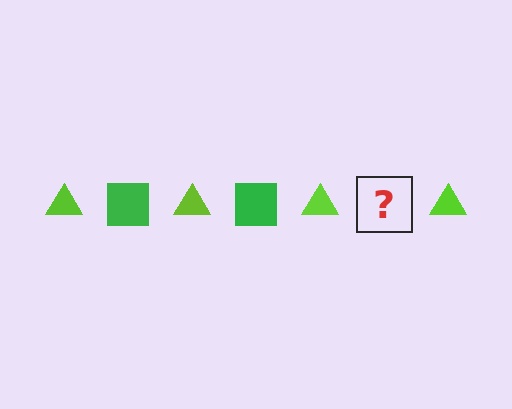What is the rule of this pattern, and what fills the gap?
The rule is that the pattern alternates between lime triangle and green square. The gap should be filled with a green square.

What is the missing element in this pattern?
The missing element is a green square.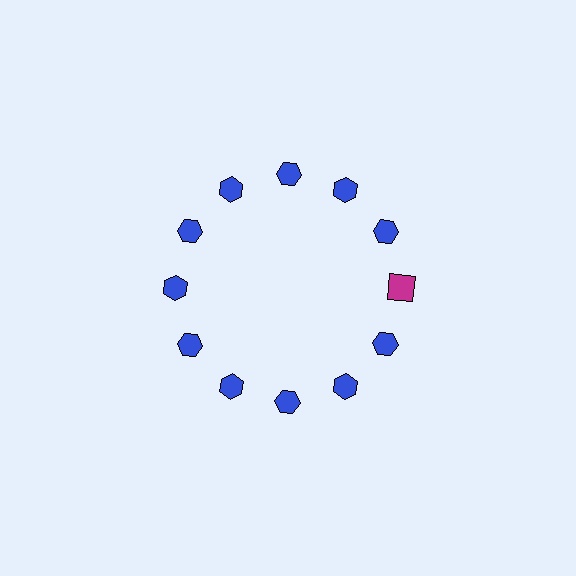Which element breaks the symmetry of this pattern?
The magenta square at roughly the 3 o'clock position breaks the symmetry. All other shapes are blue hexagons.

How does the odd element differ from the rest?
It differs in both color (magenta instead of blue) and shape (square instead of hexagon).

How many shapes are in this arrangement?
There are 12 shapes arranged in a ring pattern.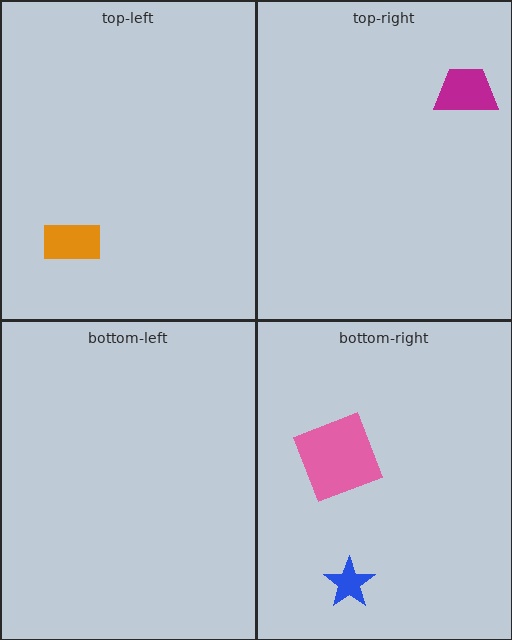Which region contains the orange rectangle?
The top-left region.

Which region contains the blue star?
The bottom-right region.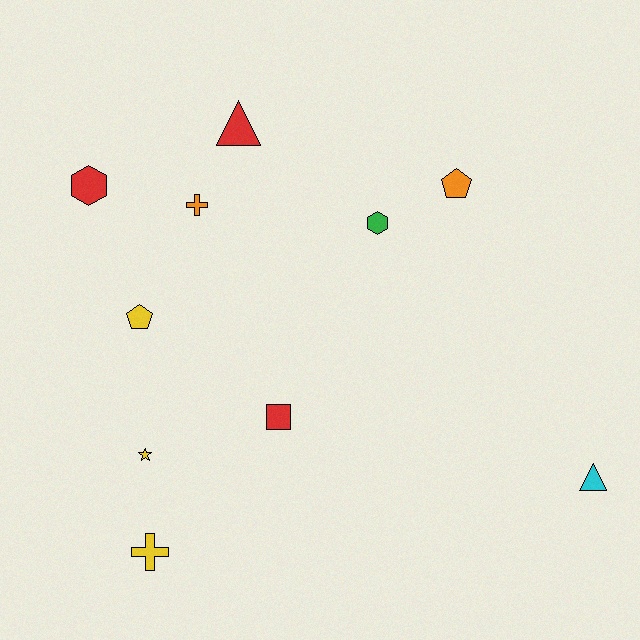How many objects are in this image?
There are 10 objects.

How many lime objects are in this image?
There are no lime objects.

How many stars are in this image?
There is 1 star.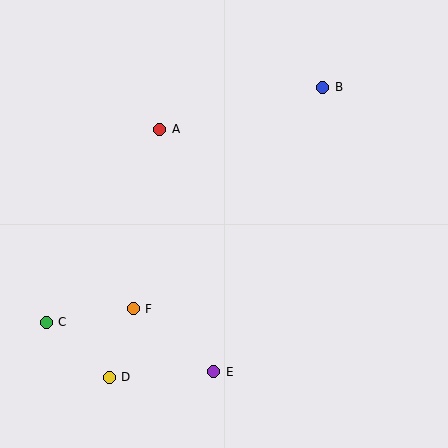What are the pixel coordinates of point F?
Point F is at (133, 309).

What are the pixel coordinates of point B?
Point B is at (323, 87).